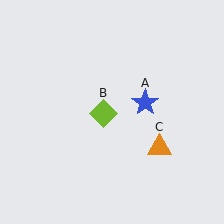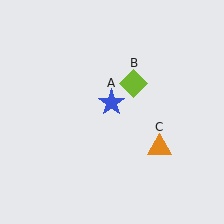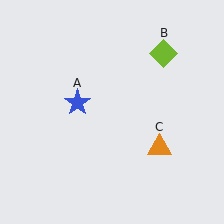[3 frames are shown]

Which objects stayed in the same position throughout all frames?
Orange triangle (object C) remained stationary.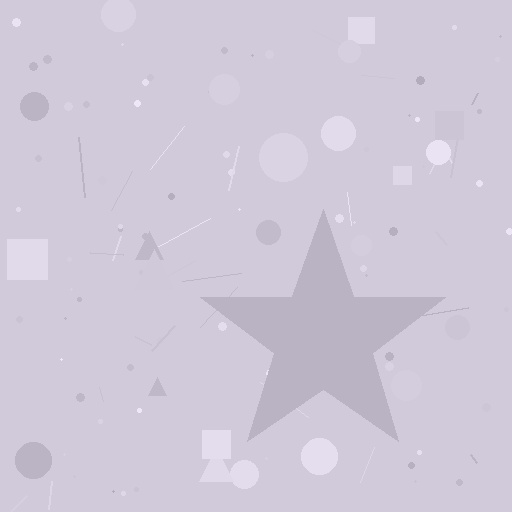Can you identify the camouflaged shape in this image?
The camouflaged shape is a star.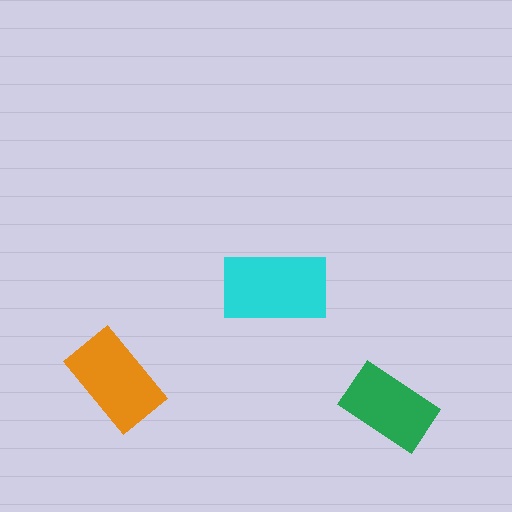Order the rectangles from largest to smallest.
the cyan one, the orange one, the green one.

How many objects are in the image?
There are 3 objects in the image.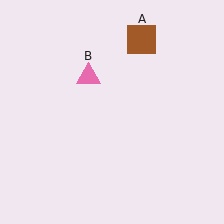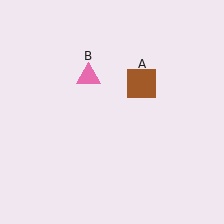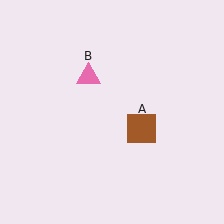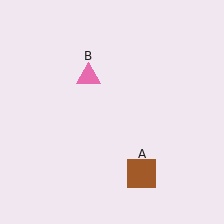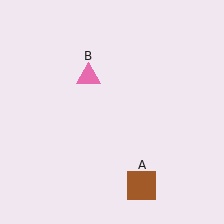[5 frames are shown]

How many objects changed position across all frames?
1 object changed position: brown square (object A).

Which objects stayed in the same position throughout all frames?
Pink triangle (object B) remained stationary.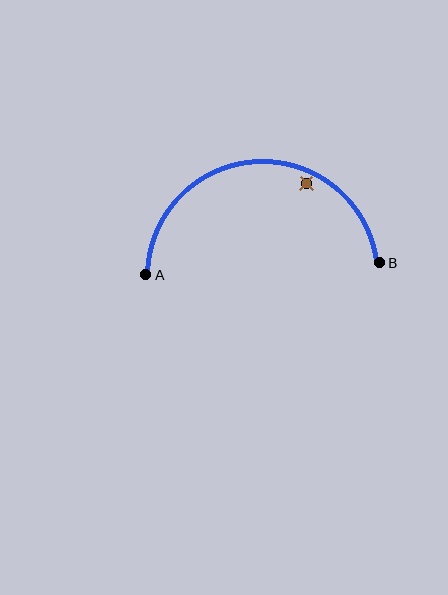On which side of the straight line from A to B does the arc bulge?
The arc bulges above the straight line connecting A and B.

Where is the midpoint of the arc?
The arc midpoint is the point on the curve farthest from the straight line joining A and B. It sits above that line.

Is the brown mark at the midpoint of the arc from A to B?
No — the brown mark does not lie on the arc at all. It sits slightly inside the curve.